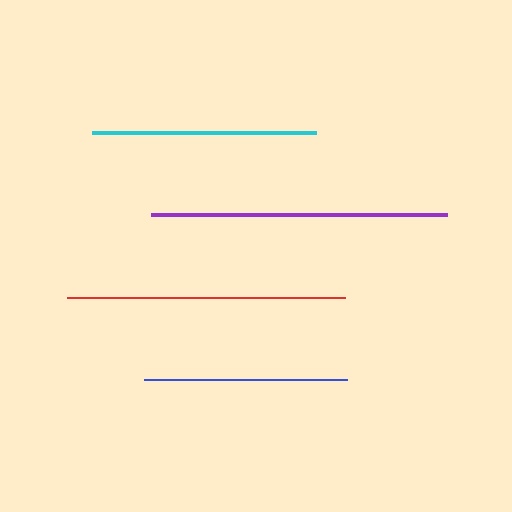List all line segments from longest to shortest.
From longest to shortest: purple, red, cyan, blue.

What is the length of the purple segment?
The purple segment is approximately 296 pixels long.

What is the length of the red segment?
The red segment is approximately 277 pixels long.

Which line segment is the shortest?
The blue line is the shortest at approximately 203 pixels.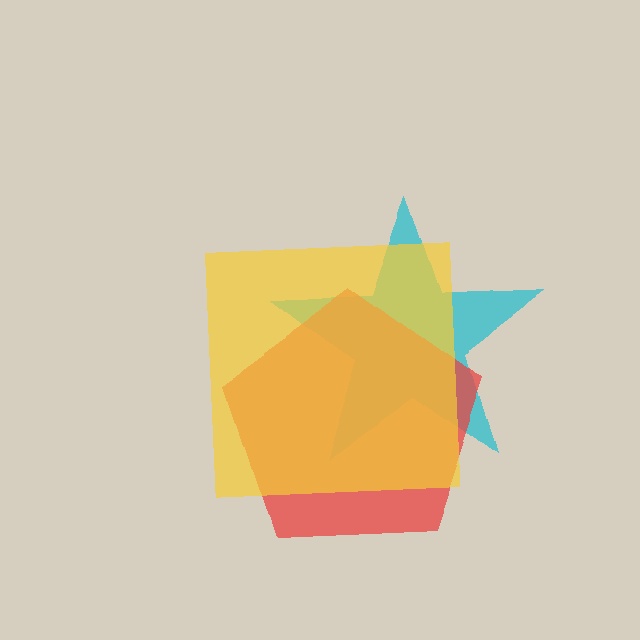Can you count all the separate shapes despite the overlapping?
Yes, there are 3 separate shapes.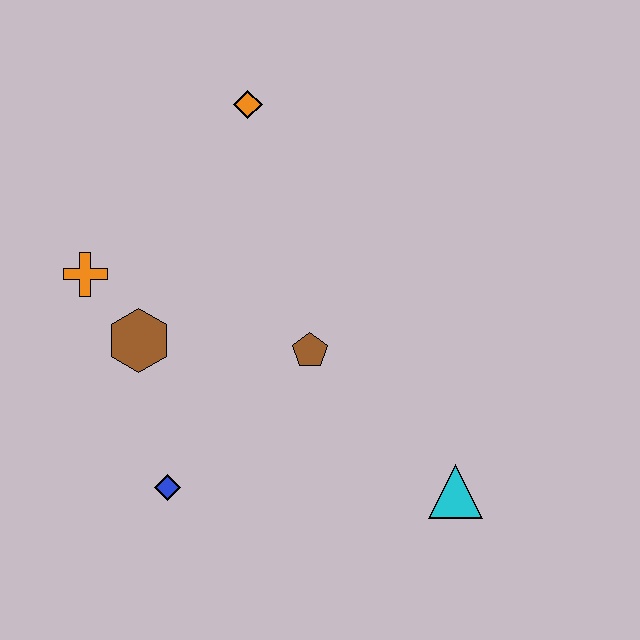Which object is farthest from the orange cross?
The cyan triangle is farthest from the orange cross.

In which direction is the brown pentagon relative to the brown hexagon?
The brown pentagon is to the right of the brown hexagon.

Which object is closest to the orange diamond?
The orange cross is closest to the orange diamond.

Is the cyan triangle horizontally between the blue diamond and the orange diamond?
No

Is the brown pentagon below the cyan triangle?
No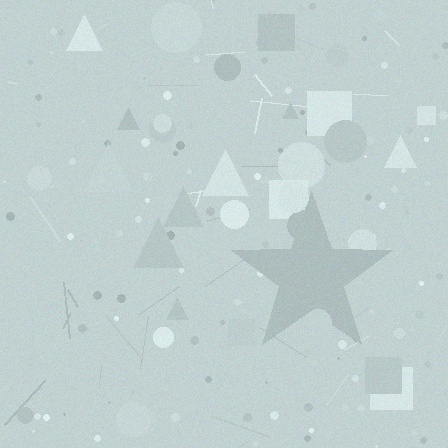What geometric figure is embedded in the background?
A star is embedded in the background.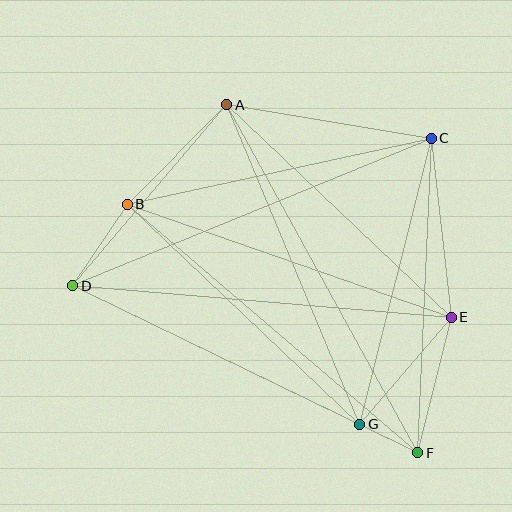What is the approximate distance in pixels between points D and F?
The distance between D and F is approximately 383 pixels.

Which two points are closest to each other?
Points F and G are closest to each other.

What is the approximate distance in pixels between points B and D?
The distance between B and D is approximately 98 pixels.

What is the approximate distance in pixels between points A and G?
The distance between A and G is approximately 346 pixels.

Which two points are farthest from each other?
Points A and F are farthest from each other.